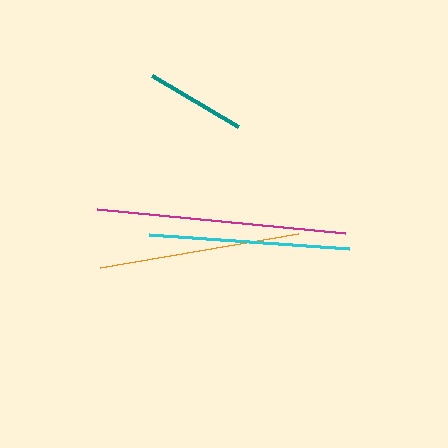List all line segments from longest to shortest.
From longest to shortest: magenta, orange, cyan, teal.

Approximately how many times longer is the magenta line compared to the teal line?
The magenta line is approximately 2.5 times the length of the teal line.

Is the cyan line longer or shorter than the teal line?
The cyan line is longer than the teal line.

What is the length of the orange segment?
The orange segment is approximately 201 pixels long.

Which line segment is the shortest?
The teal line is the shortest at approximately 99 pixels.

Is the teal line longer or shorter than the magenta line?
The magenta line is longer than the teal line.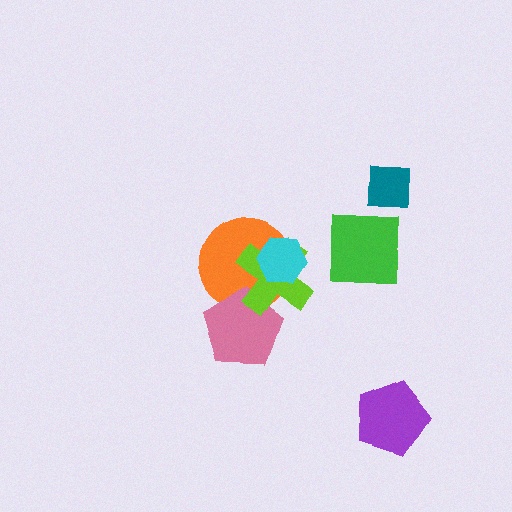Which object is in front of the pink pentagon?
The lime cross is in front of the pink pentagon.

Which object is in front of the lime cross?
The cyan hexagon is in front of the lime cross.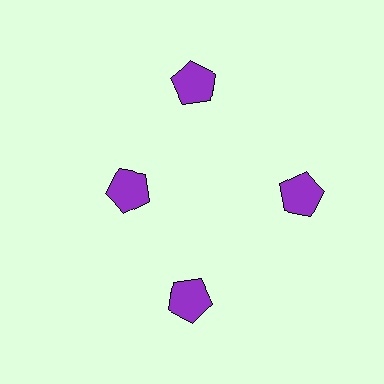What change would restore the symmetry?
The symmetry would be restored by moving it outward, back onto the ring so that all 4 pentagons sit at equal angles and equal distance from the center.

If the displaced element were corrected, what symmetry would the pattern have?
It would have 4-fold rotational symmetry — the pattern would map onto itself every 90 degrees.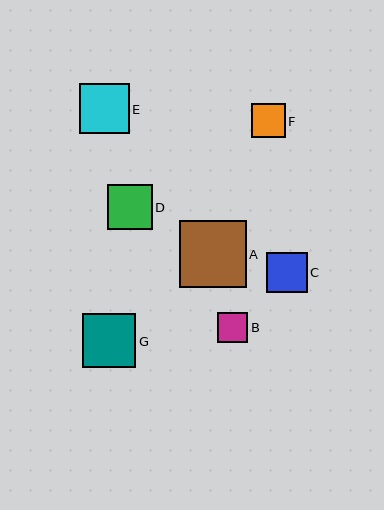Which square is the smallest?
Square B is the smallest with a size of approximately 30 pixels.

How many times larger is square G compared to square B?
Square G is approximately 1.8 times the size of square B.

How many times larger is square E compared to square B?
Square E is approximately 1.6 times the size of square B.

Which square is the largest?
Square A is the largest with a size of approximately 67 pixels.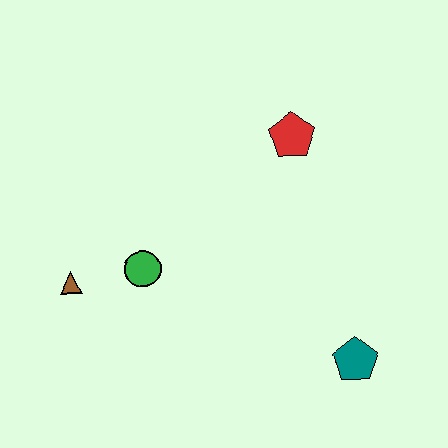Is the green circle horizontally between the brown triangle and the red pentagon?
Yes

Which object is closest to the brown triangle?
The green circle is closest to the brown triangle.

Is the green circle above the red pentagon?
No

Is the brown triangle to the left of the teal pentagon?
Yes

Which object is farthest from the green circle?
The teal pentagon is farthest from the green circle.